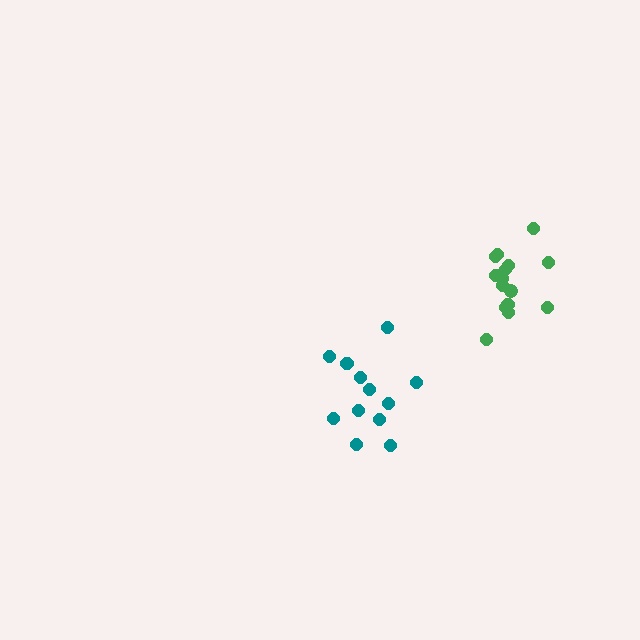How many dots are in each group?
Group 1: 12 dots, Group 2: 15 dots (27 total).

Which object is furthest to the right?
The green cluster is rightmost.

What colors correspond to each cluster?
The clusters are colored: teal, green.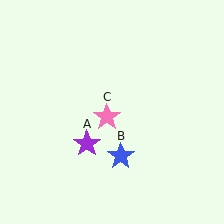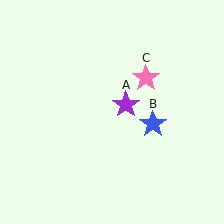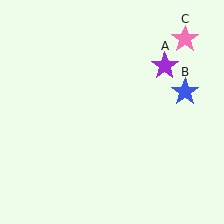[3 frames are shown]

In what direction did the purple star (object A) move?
The purple star (object A) moved up and to the right.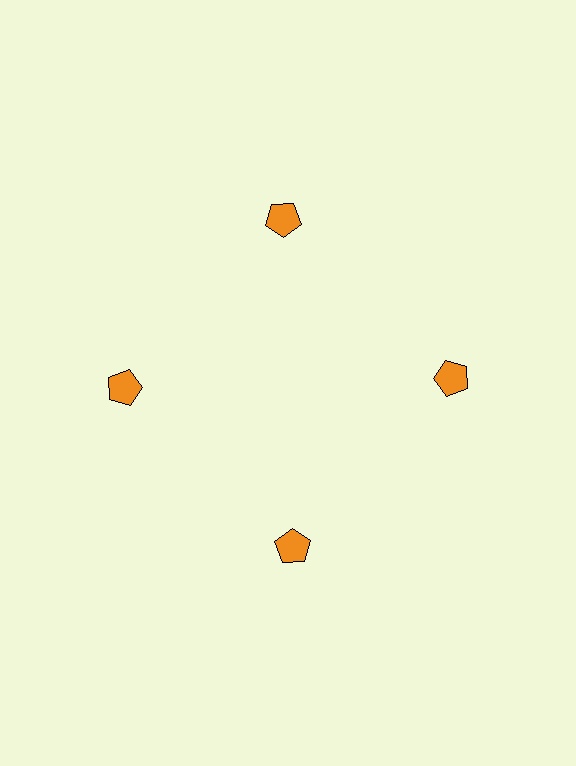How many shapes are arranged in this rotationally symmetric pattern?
There are 4 shapes, arranged in 4 groups of 1.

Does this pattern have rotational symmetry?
Yes, this pattern has 4-fold rotational symmetry. It looks the same after rotating 90 degrees around the center.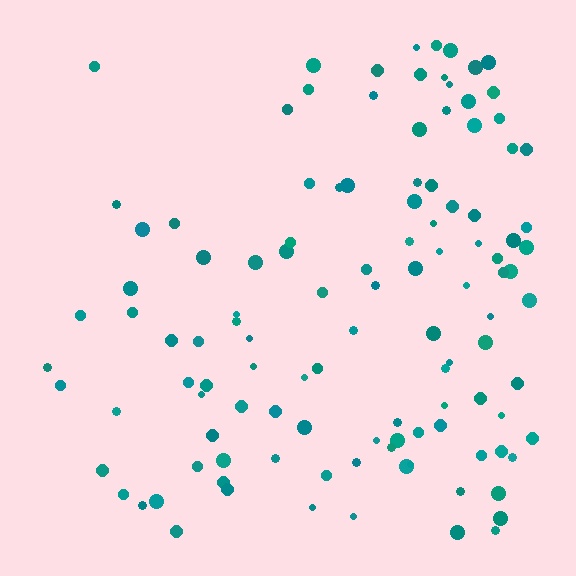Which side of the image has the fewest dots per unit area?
The left.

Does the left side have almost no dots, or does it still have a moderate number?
Still a moderate number, just noticeably fewer than the right.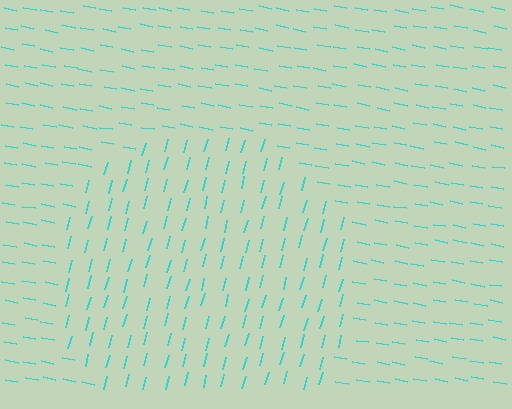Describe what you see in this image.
The image is filled with small cyan line segments. A circle region in the image has lines oriented differently from the surrounding lines, creating a visible texture boundary.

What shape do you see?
I see a circle.